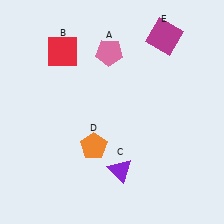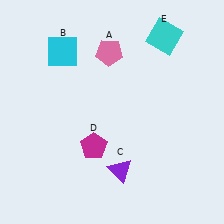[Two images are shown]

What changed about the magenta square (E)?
In Image 1, E is magenta. In Image 2, it changed to cyan.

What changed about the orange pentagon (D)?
In Image 1, D is orange. In Image 2, it changed to magenta.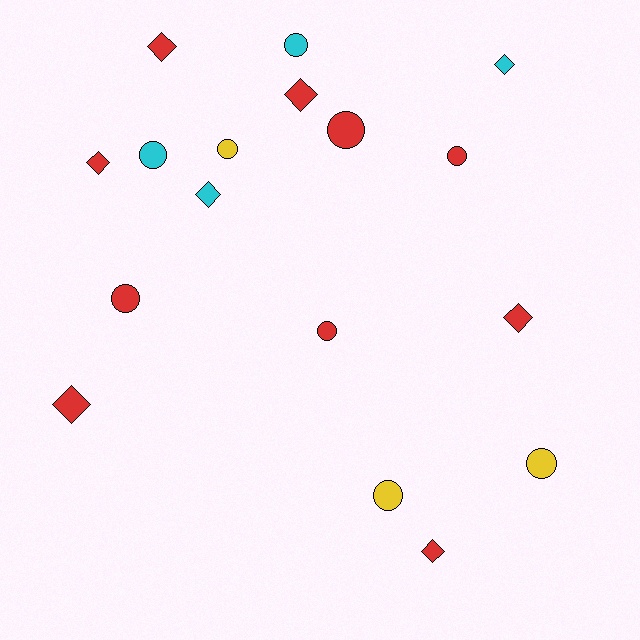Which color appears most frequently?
Red, with 10 objects.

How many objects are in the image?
There are 17 objects.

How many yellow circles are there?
There are 3 yellow circles.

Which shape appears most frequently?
Circle, with 9 objects.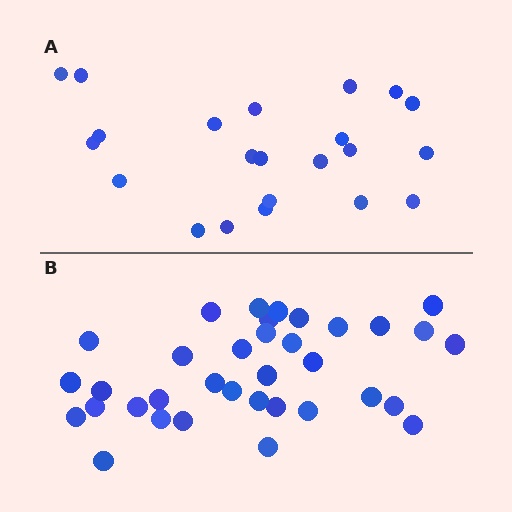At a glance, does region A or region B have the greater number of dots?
Region B (the bottom region) has more dots.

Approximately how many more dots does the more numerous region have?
Region B has approximately 15 more dots than region A.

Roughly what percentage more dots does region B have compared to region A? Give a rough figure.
About 60% more.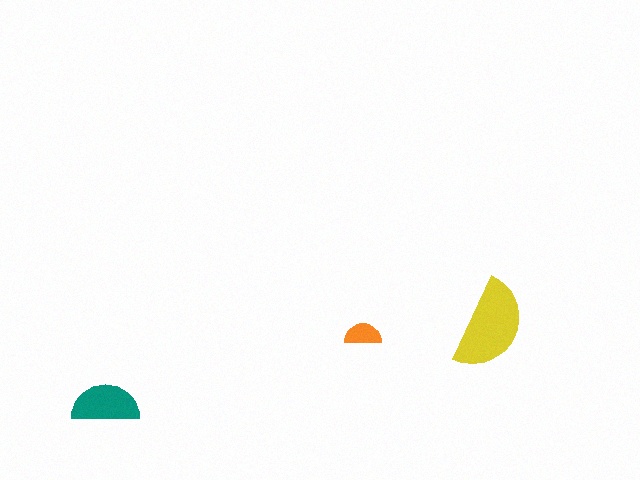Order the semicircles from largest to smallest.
the yellow one, the teal one, the orange one.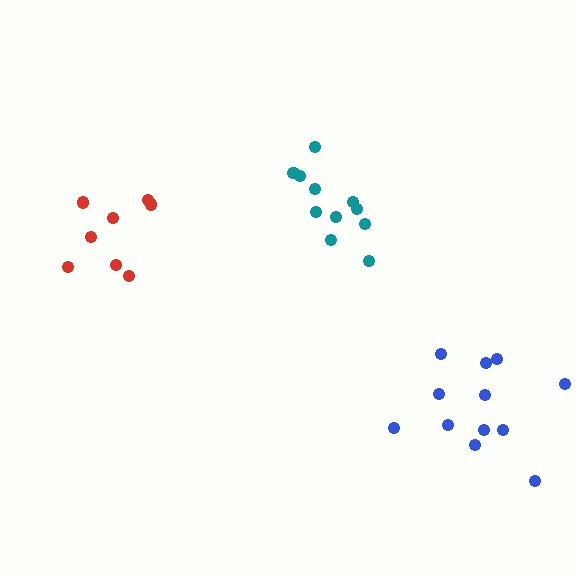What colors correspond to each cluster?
The clusters are colored: red, teal, blue.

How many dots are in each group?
Group 1: 8 dots, Group 2: 11 dots, Group 3: 12 dots (31 total).